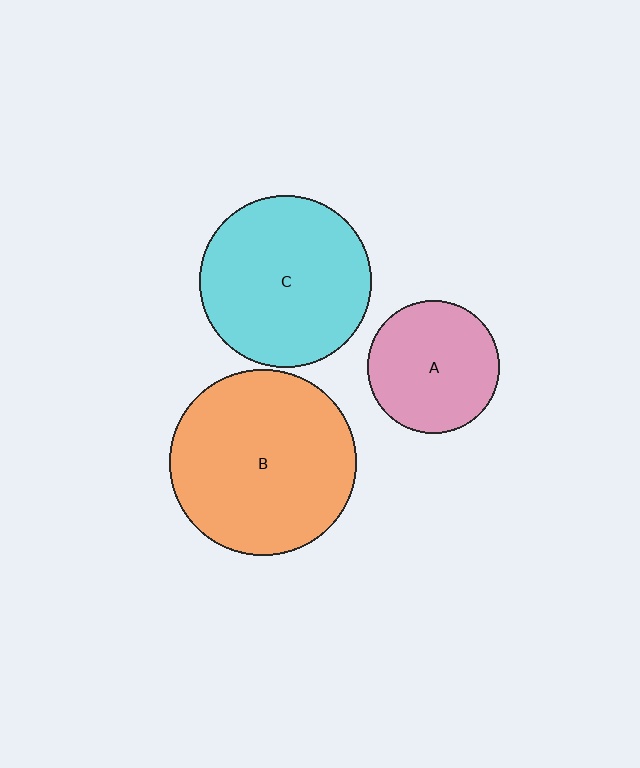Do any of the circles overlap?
No, none of the circles overlap.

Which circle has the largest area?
Circle B (orange).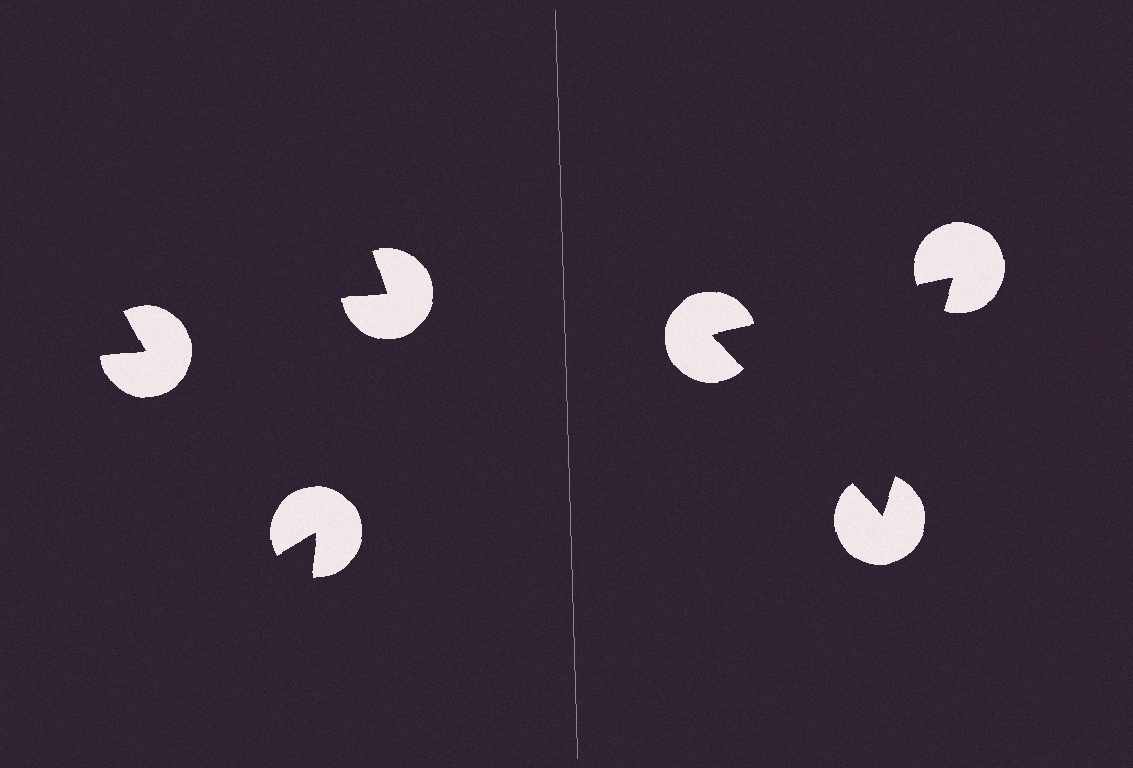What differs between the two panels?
The pac-man discs are positioned identically on both sides; only the wedge orientations differ. On the right they align to a triangle; on the left they are misaligned.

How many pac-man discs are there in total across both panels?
6 — 3 on each side.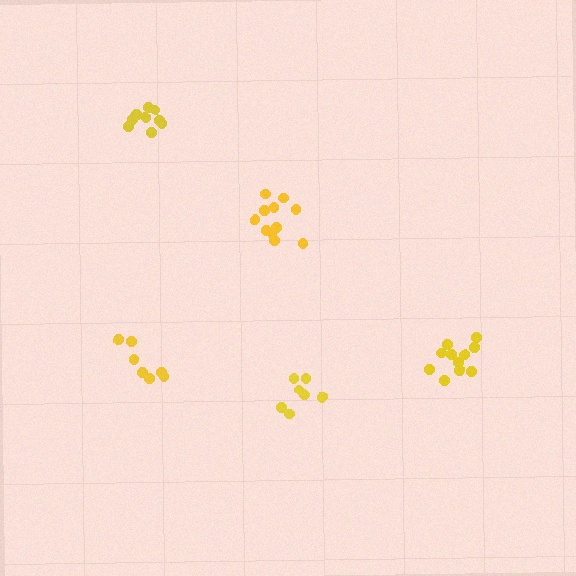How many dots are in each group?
Group 1: 7 dots, Group 2: 7 dots, Group 3: 9 dots, Group 4: 11 dots, Group 5: 11 dots (45 total).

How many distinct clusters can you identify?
There are 5 distinct clusters.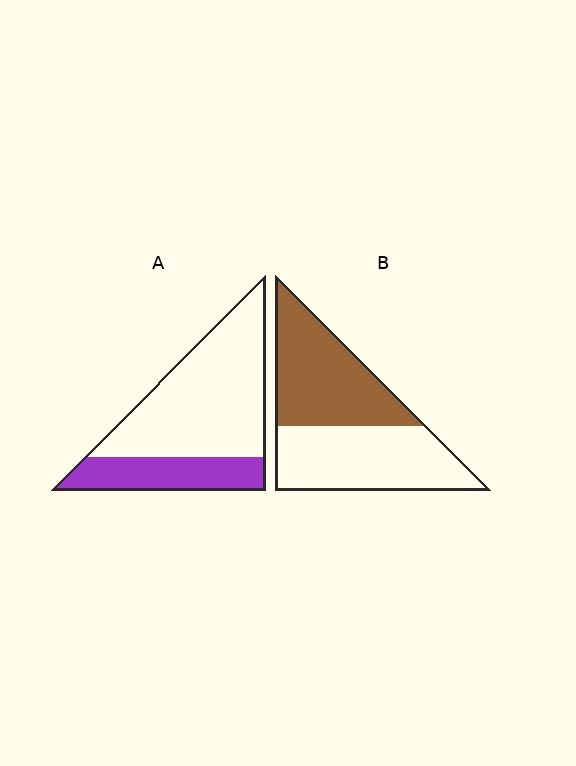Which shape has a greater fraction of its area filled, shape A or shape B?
Shape B.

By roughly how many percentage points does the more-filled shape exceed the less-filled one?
By roughly 20 percentage points (B over A).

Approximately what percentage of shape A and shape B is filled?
A is approximately 30% and B is approximately 50%.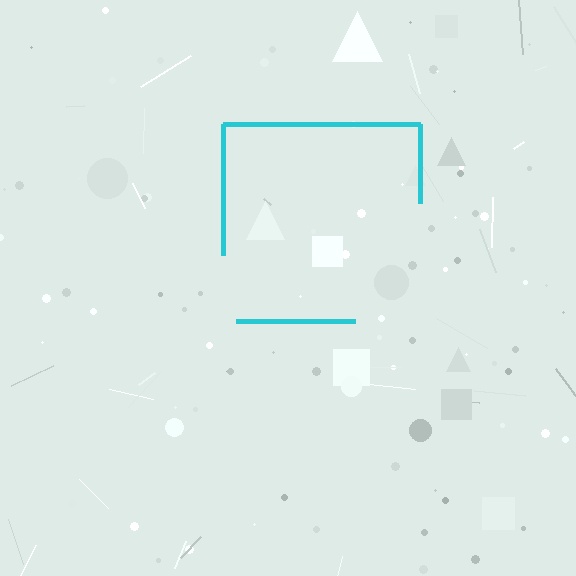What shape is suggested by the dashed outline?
The dashed outline suggests a square.